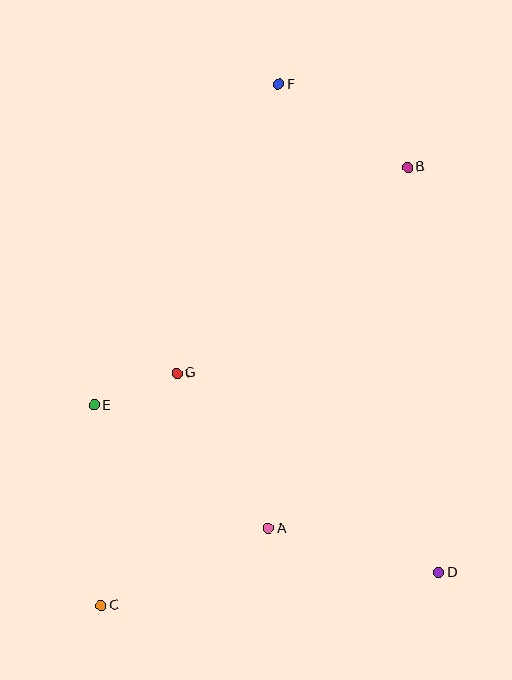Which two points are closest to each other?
Points E and G are closest to each other.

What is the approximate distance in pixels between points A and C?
The distance between A and C is approximately 184 pixels.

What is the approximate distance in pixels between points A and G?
The distance between A and G is approximately 180 pixels.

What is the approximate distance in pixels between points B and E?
The distance between B and E is approximately 393 pixels.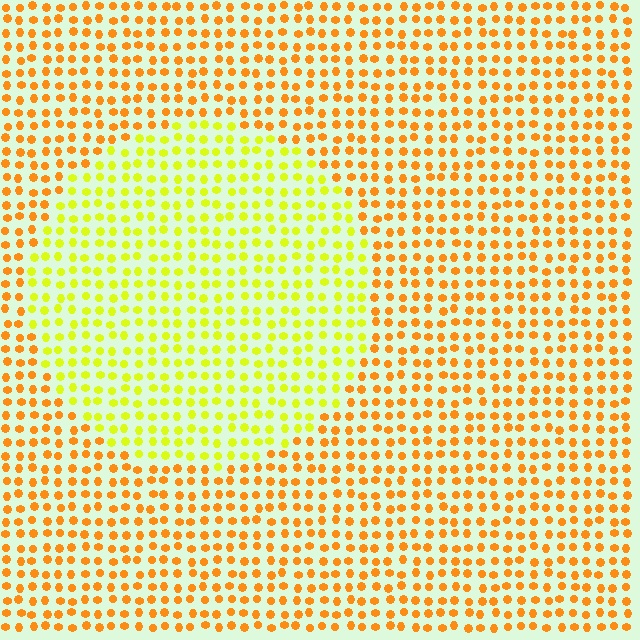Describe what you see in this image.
The image is filled with small orange elements in a uniform arrangement. A circle-shaped region is visible where the elements are tinted to a slightly different hue, forming a subtle color boundary.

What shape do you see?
I see a circle.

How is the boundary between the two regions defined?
The boundary is defined purely by a slight shift in hue (about 38 degrees). Spacing, size, and orientation are identical on both sides.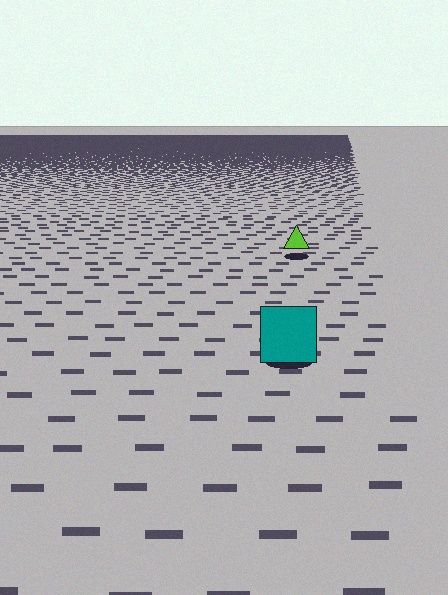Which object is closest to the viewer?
The teal square is closest. The texture marks near it are larger and more spread out.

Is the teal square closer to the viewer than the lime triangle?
Yes. The teal square is closer — you can tell from the texture gradient: the ground texture is coarser near it.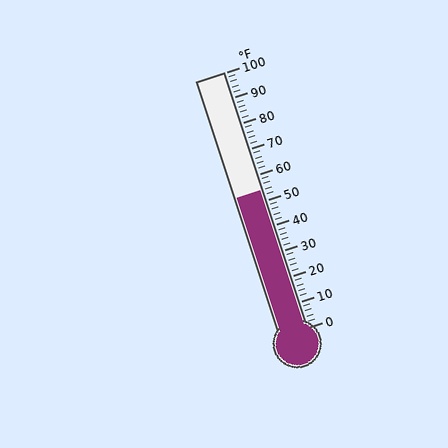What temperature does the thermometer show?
The thermometer shows approximately 54°F.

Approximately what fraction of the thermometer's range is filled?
The thermometer is filled to approximately 55% of its range.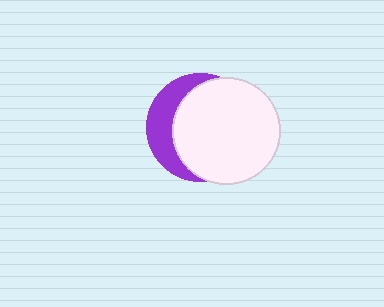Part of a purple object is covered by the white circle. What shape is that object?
It is a circle.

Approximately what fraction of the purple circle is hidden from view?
Roughly 69% of the purple circle is hidden behind the white circle.